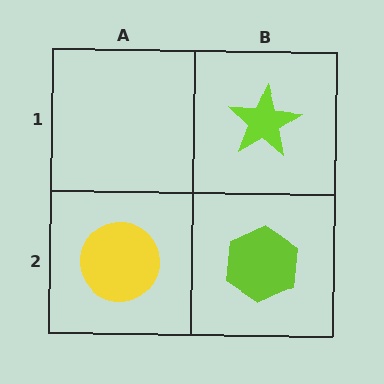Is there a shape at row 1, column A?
No, that cell is empty.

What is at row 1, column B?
A lime star.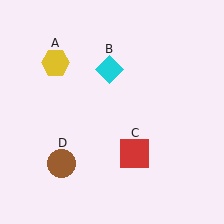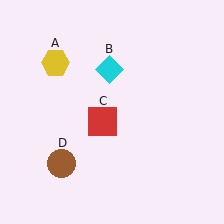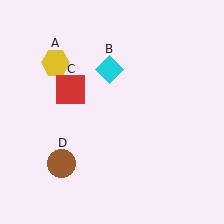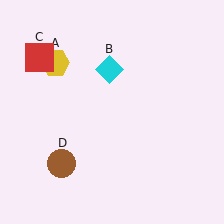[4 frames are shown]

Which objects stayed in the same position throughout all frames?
Yellow hexagon (object A) and cyan diamond (object B) and brown circle (object D) remained stationary.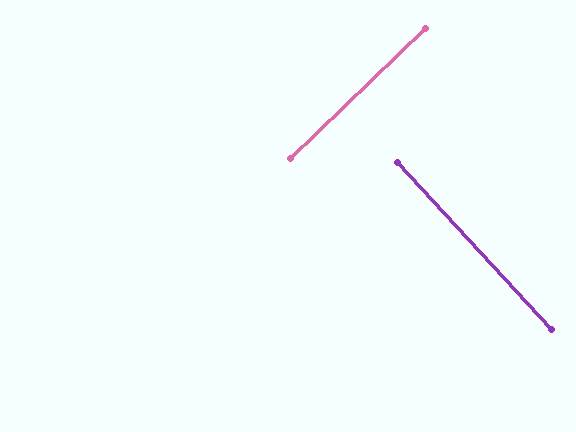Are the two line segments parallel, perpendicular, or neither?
Perpendicular — they meet at approximately 89°.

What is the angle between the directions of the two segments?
Approximately 89 degrees.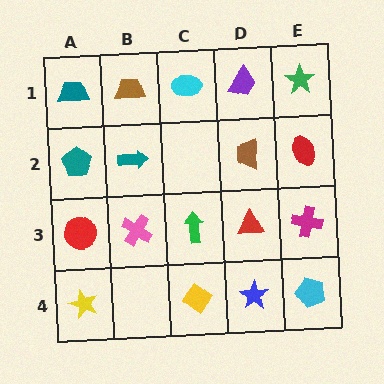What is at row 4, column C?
A yellow diamond.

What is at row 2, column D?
A brown trapezoid.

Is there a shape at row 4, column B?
No, that cell is empty.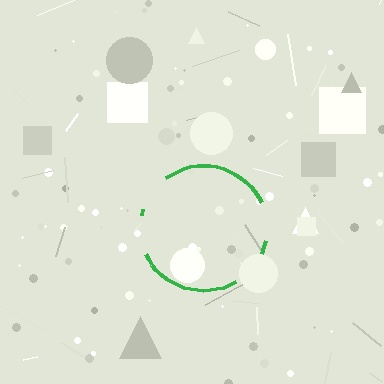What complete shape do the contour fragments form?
The contour fragments form a circle.